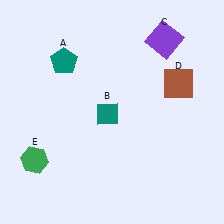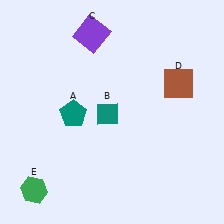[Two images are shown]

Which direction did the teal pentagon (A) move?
The teal pentagon (A) moved down.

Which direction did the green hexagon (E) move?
The green hexagon (E) moved down.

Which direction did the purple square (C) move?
The purple square (C) moved left.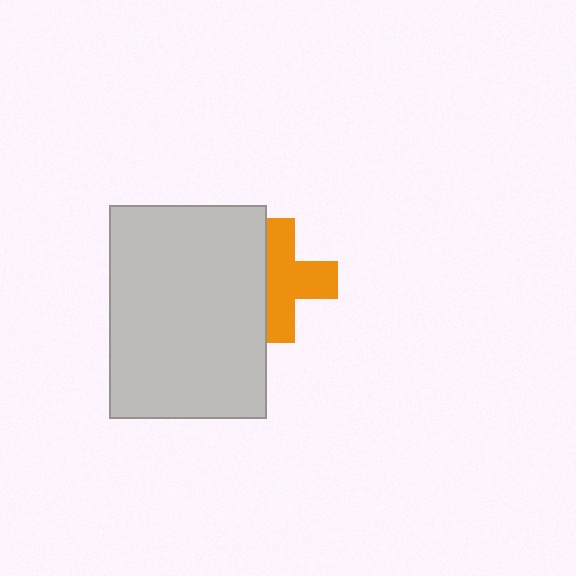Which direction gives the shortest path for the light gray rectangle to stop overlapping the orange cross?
Moving left gives the shortest separation.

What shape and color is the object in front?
The object in front is a light gray rectangle.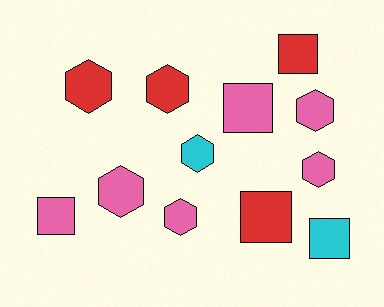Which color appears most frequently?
Pink, with 6 objects.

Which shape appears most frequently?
Hexagon, with 7 objects.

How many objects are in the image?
There are 12 objects.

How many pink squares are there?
There are 2 pink squares.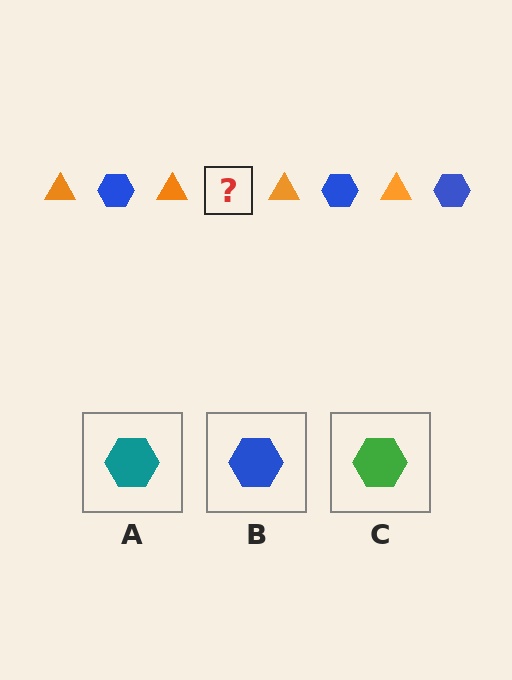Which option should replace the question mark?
Option B.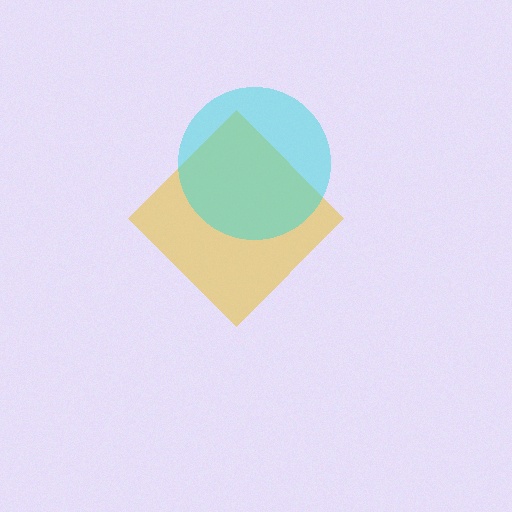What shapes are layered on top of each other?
The layered shapes are: a yellow diamond, a cyan circle.